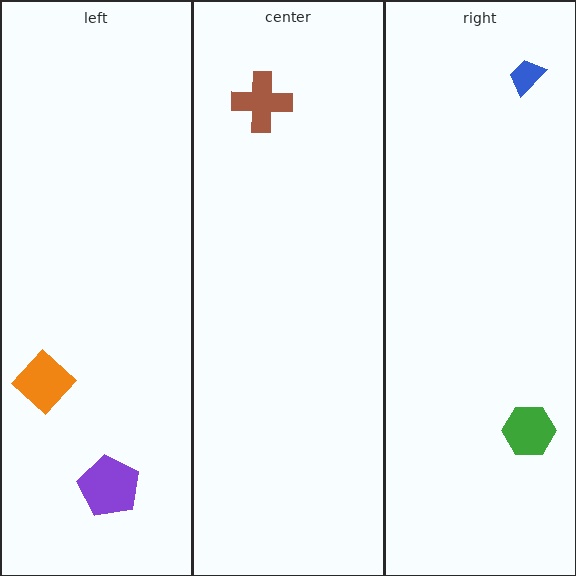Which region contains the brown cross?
The center region.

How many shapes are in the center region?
1.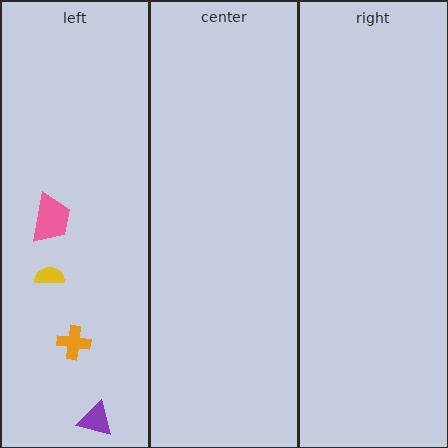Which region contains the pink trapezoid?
The left region.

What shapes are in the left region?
The pink trapezoid, the orange cross, the yellow semicircle, the purple triangle.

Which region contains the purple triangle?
The left region.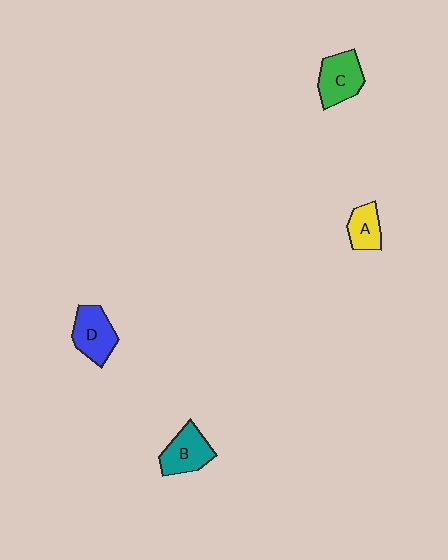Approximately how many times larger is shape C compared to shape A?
Approximately 1.5 times.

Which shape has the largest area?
Shape C (green).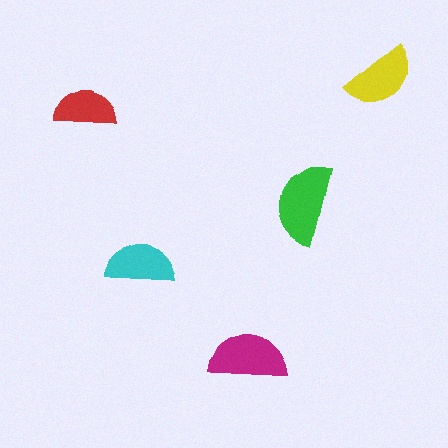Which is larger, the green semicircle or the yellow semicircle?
The green one.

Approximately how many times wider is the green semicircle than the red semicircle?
About 1.5 times wider.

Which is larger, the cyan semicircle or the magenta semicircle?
The magenta one.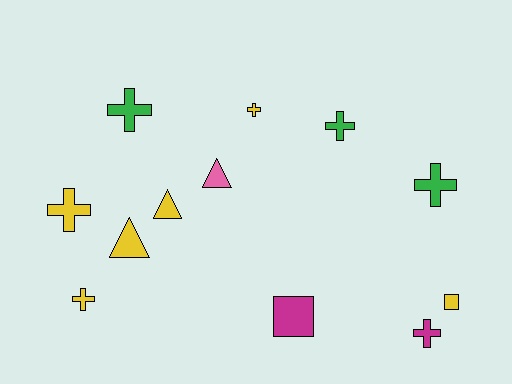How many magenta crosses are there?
There is 1 magenta cross.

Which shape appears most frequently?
Cross, with 7 objects.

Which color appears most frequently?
Yellow, with 6 objects.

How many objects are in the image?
There are 12 objects.